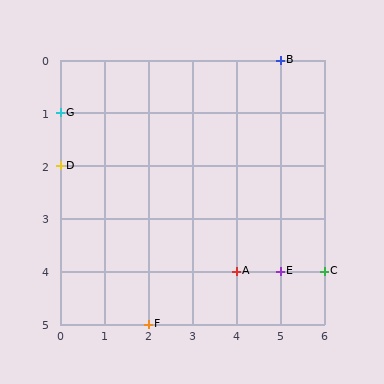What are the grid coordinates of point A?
Point A is at grid coordinates (4, 4).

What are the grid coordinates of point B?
Point B is at grid coordinates (5, 0).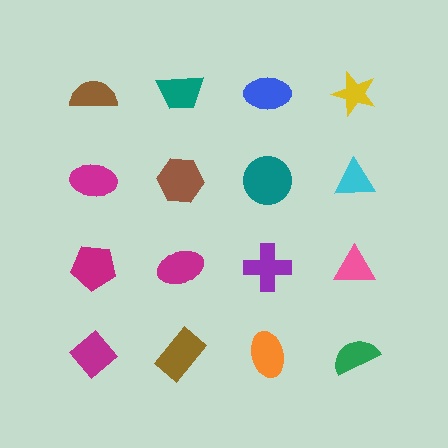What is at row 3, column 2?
A magenta ellipse.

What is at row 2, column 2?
A brown hexagon.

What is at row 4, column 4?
A green semicircle.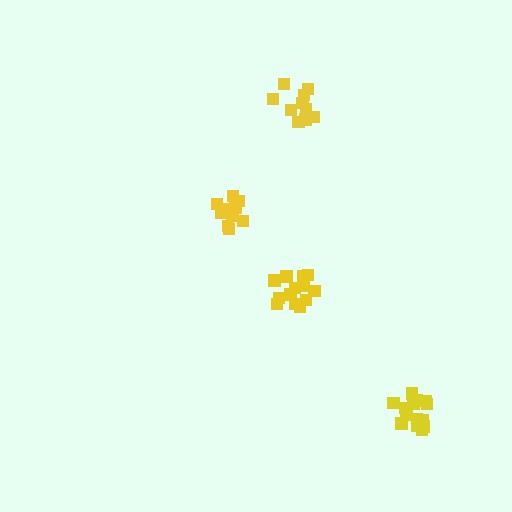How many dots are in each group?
Group 1: 10 dots, Group 2: 13 dots, Group 3: 15 dots, Group 4: 10 dots (48 total).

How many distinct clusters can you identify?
There are 4 distinct clusters.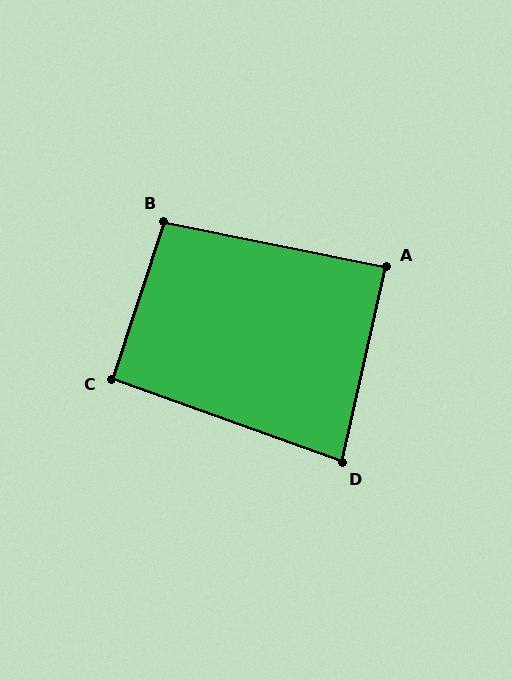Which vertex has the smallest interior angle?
D, at approximately 83 degrees.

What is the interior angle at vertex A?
Approximately 89 degrees (approximately right).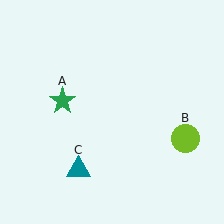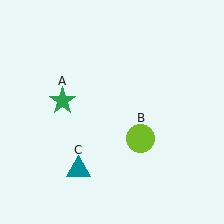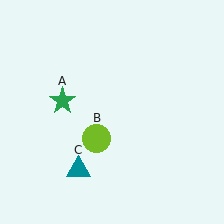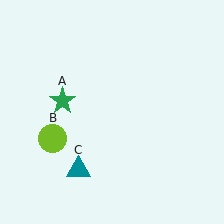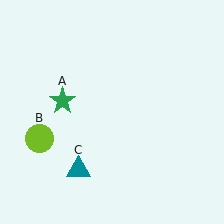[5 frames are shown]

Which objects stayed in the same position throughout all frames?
Green star (object A) and teal triangle (object C) remained stationary.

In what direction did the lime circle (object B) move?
The lime circle (object B) moved left.